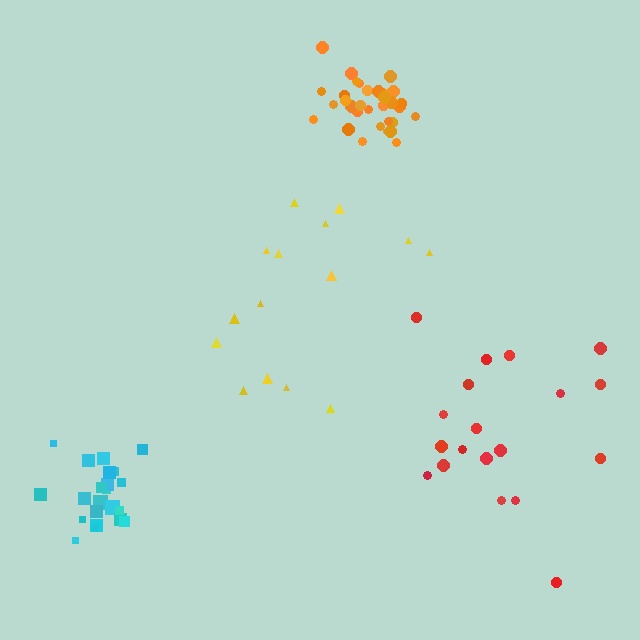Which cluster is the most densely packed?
Cyan.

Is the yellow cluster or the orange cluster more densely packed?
Orange.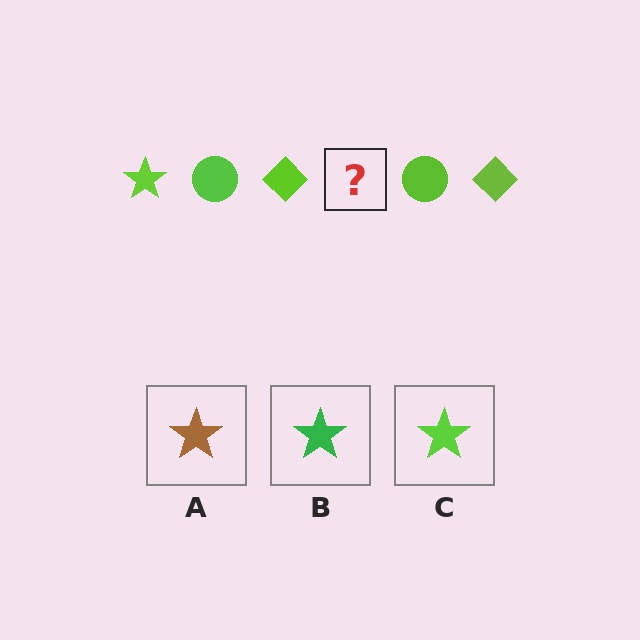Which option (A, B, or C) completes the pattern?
C.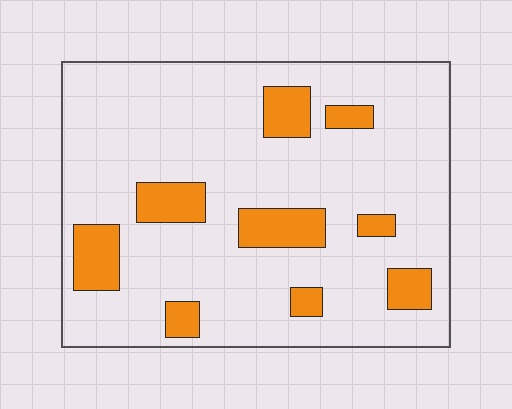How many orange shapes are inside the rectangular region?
9.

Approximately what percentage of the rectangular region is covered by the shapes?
Approximately 15%.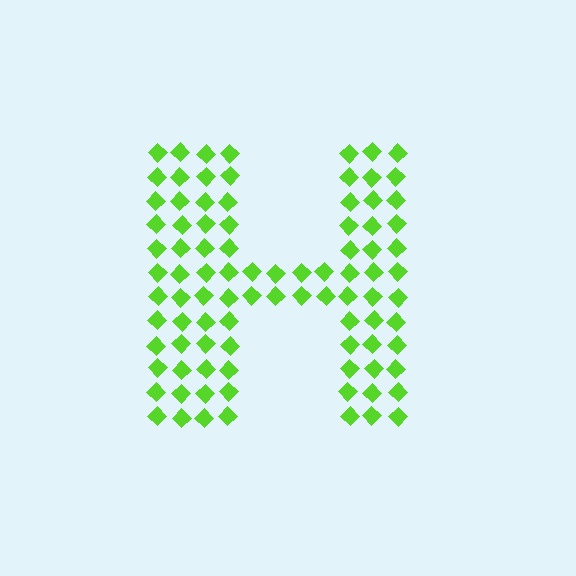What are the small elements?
The small elements are diamonds.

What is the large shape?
The large shape is the letter H.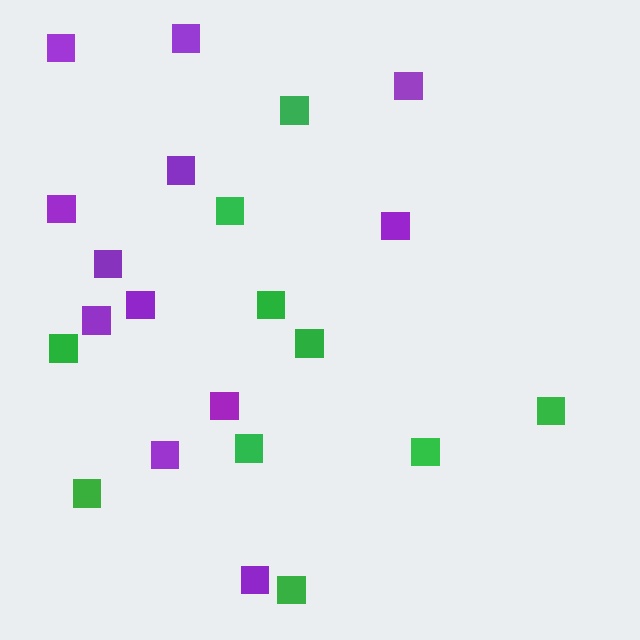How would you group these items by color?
There are 2 groups: one group of green squares (10) and one group of purple squares (12).